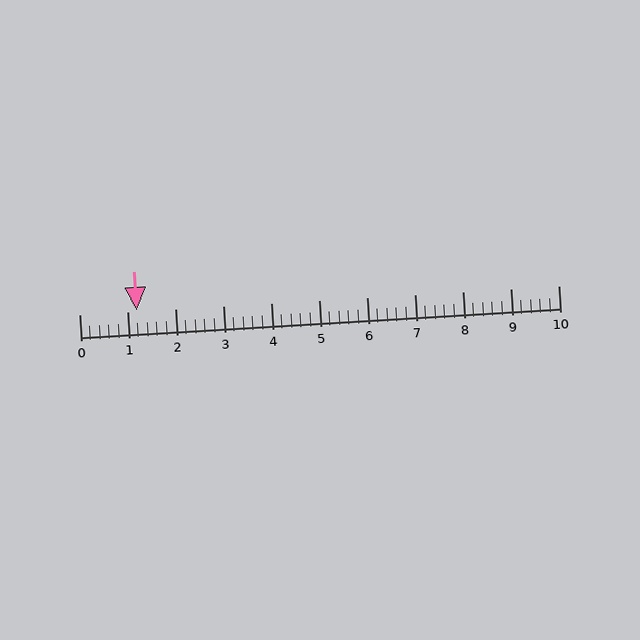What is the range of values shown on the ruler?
The ruler shows values from 0 to 10.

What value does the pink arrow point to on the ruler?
The pink arrow points to approximately 1.2.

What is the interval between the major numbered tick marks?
The major tick marks are spaced 1 units apart.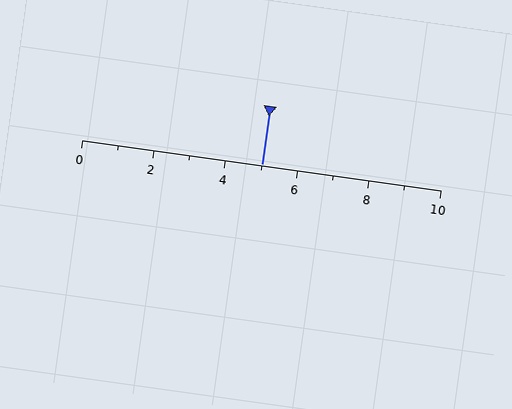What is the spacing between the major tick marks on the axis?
The major ticks are spaced 2 apart.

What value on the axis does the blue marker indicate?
The marker indicates approximately 5.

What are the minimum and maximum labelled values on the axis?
The axis runs from 0 to 10.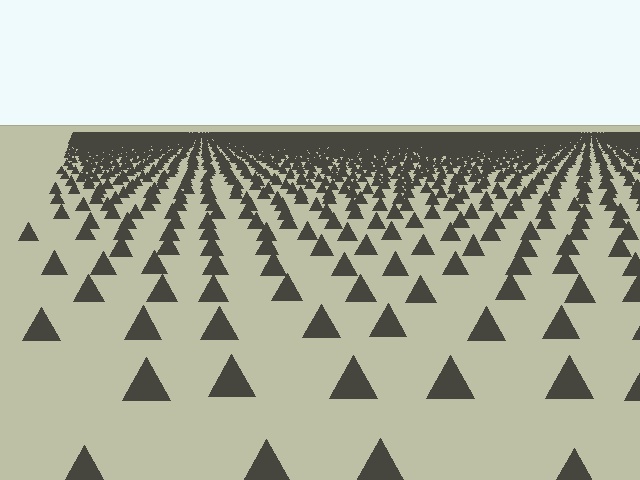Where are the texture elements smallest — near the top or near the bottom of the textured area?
Near the top.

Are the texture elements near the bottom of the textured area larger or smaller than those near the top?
Larger. Near the bottom, elements are closer to the viewer and appear at a bigger on-screen size.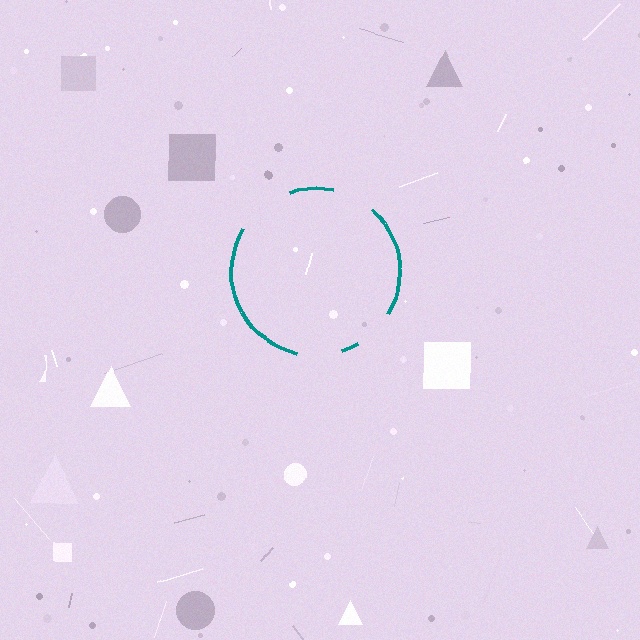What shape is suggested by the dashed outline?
The dashed outline suggests a circle.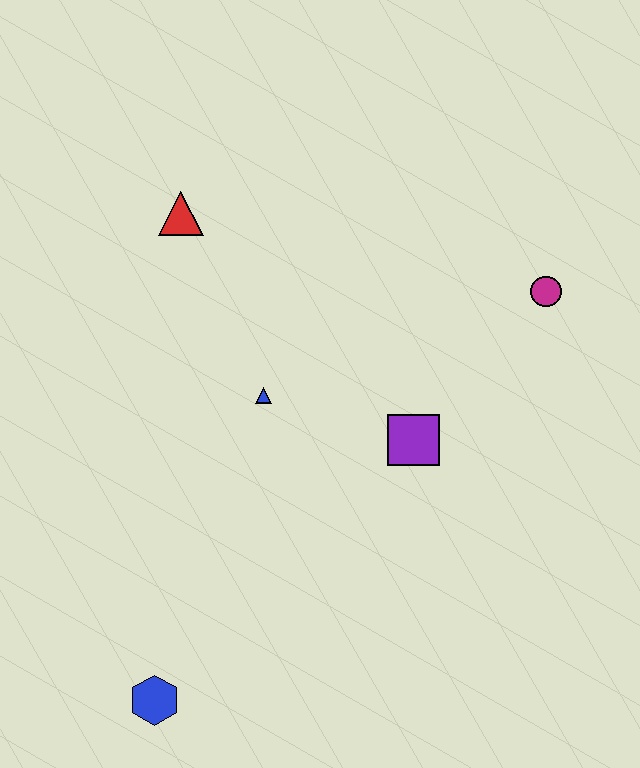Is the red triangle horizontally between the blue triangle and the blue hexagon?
Yes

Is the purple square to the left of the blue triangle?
No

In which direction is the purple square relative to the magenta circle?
The purple square is below the magenta circle.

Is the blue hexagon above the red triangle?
No